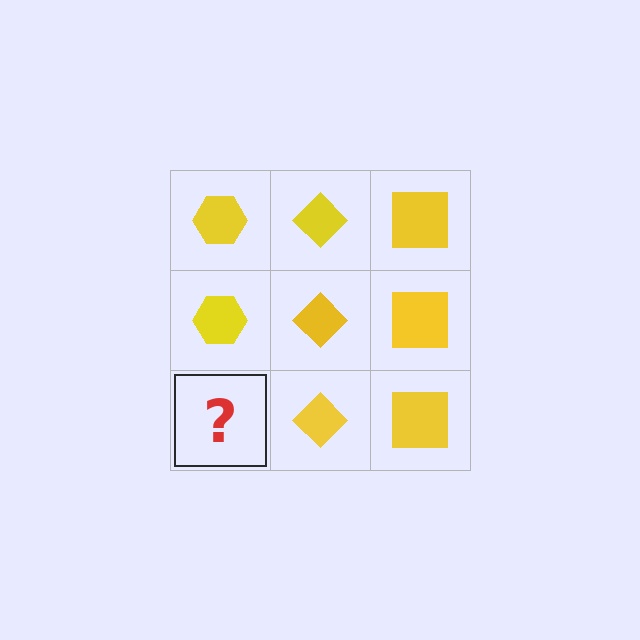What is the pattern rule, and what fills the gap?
The rule is that each column has a consistent shape. The gap should be filled with a yellow hexagon.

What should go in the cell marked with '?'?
The missing cell should contain a yellow hexagon.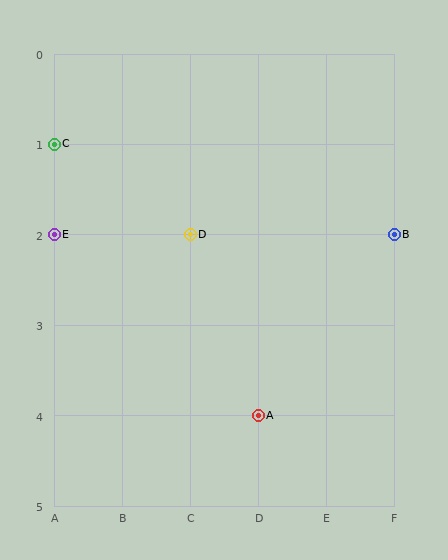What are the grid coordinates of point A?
Point A is at grid coordinates (D, 4).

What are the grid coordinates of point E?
Point E is at grid coordinates (A, 2).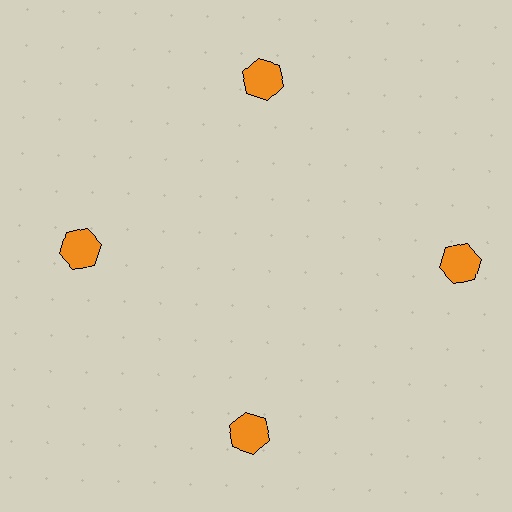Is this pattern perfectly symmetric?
No. The 4 orange hexagons are arranged in a ring, but one element near the 3 o'clock position is pushed outward from the center, breaking the 4-fold rotational symmetry.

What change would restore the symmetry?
The symmetry would be restored by moving it inward, back onto the ring so that all 4 hexagons sit at equal angles and equal distance from the center.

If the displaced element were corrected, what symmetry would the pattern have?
It would have 4-fold rotational symmetry — the pattern would map onto itself every 90 degrees.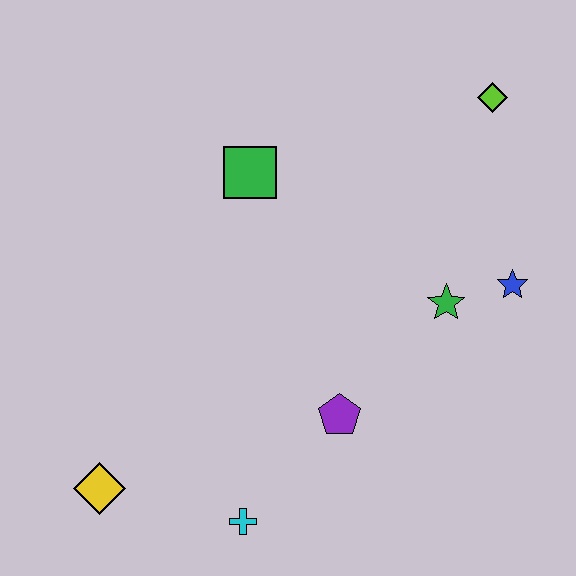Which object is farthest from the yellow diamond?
The lime diamond is farthest from the yellow diamond.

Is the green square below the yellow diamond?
No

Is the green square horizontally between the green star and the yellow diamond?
Yes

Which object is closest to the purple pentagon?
The cyan cross is closest to the purple pentagon.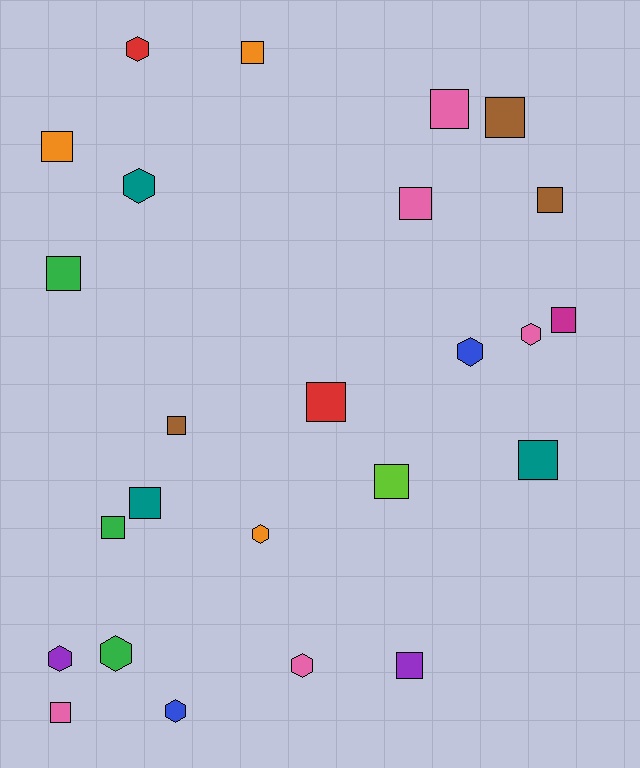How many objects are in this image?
There are 25 objects.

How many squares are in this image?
There are 16 squares.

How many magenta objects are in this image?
There is 1 magenta object.